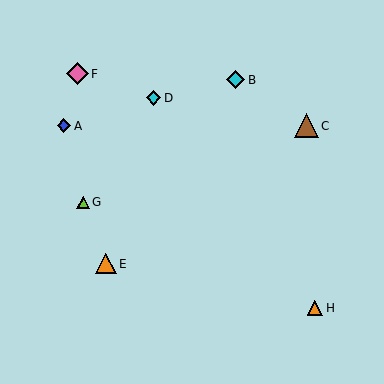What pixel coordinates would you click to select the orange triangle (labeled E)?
Click at (106, 264) to select the orange triangle E.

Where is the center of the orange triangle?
The center of the orange triangle is at (315, 308).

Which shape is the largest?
The brown triangle (labeled C) is the largest.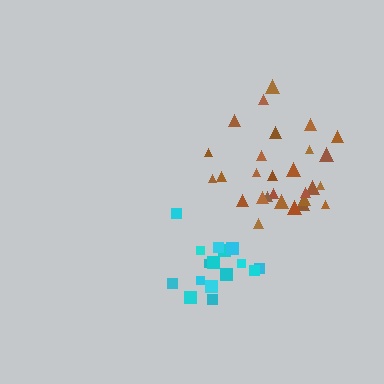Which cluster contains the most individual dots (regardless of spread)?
Brown (28).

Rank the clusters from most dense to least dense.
cyan, brown.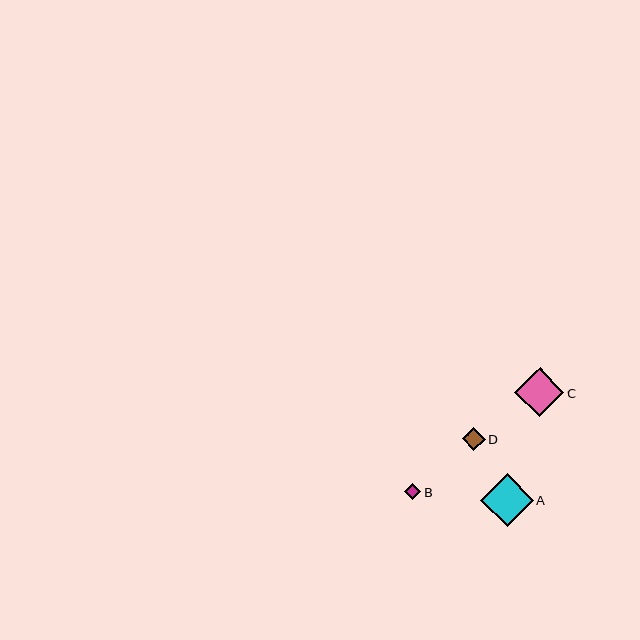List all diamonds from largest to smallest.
From largest to smallest: A, C, D, B.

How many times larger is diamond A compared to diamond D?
Diamond A is approximately 2.4 times the size of diamond D.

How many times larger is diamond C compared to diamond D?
Diamond C is approximately 2.2 times the size of diamond D.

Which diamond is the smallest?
Diamond B is the smallest with a size of approximately 16 pixels.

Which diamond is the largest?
Diamond A is the largest with a size of approximately 53 pixels.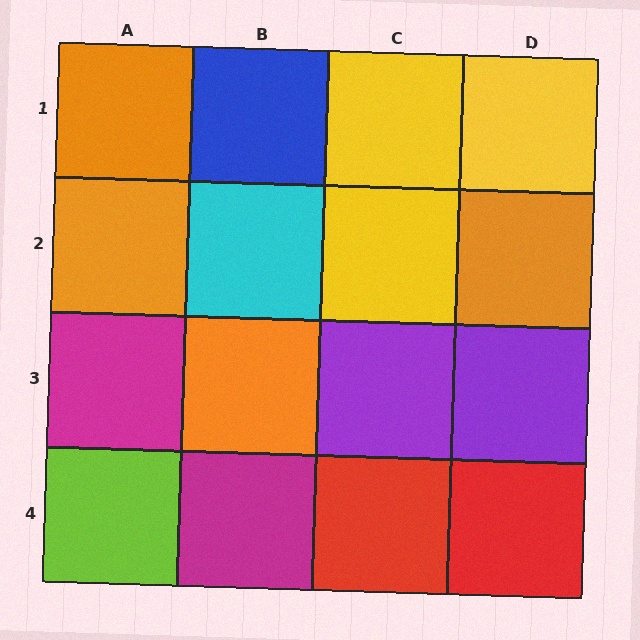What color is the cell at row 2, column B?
Cyan.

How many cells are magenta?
2 cells are magenta.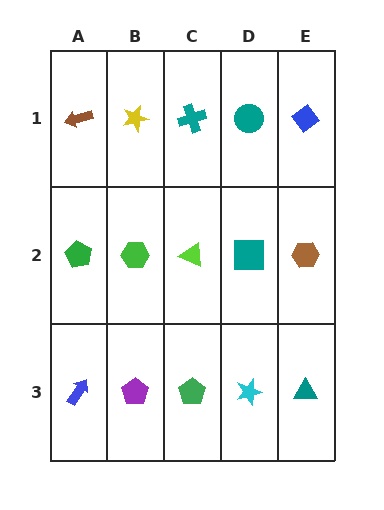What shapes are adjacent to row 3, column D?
A teal square (row 2, column D), a green pentagon (row 3, column C), a teal triangle (row 3, column E).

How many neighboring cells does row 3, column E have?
2.